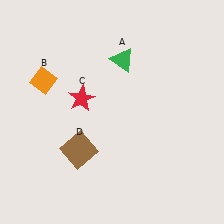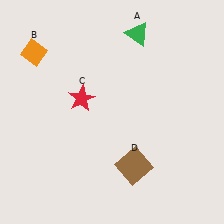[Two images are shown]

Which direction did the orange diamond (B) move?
The orange diamond (B) moved up.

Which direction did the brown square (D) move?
The brown square (D) moved right.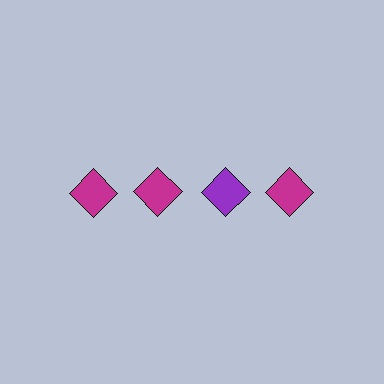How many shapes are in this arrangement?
There are 4 shapes arranged in a grid pattern.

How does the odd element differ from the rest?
It has a different color: purple instead of magenta.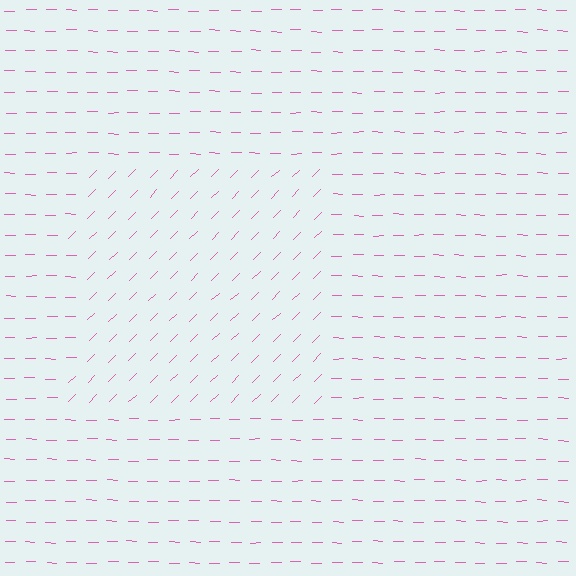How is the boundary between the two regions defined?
The boundary is defined purely by a change in line orientation (approximately 45 degrees difference). All lines are the same color and thickness.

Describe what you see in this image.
The image is filled with small pink line segments. A rectangle region in the image has lines oriented differently from the surrounding lines, creating a visible texture boundary.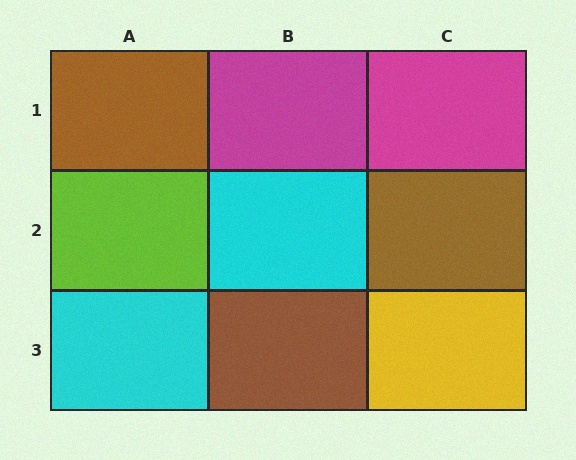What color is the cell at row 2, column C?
Brown.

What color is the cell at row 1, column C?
Magenta.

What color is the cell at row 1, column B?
Magenta.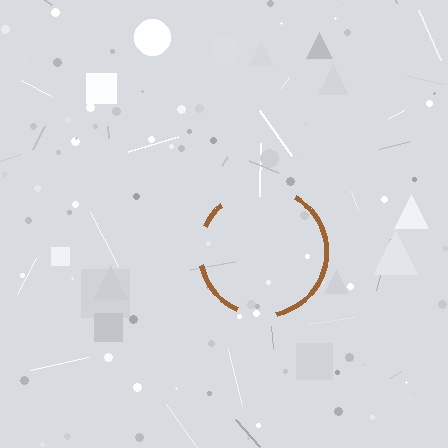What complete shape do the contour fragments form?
The contour fragments form a circle.